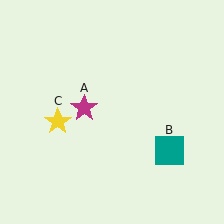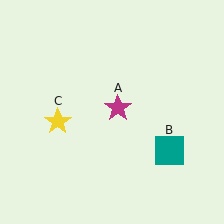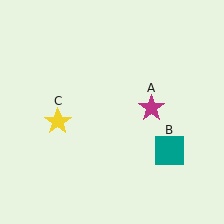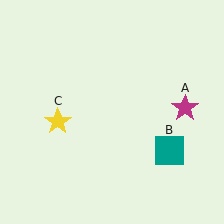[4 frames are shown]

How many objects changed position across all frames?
1 object changed position: magenta star (object A).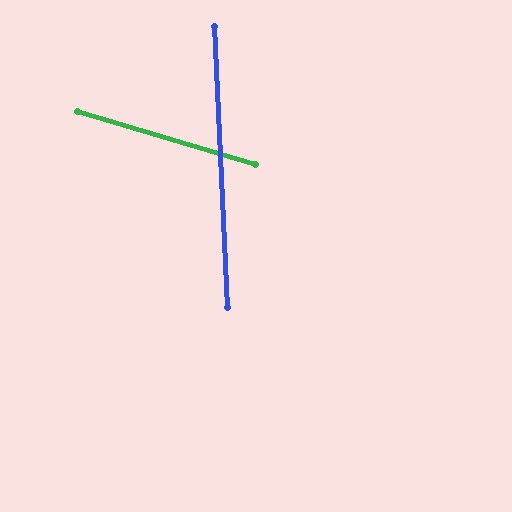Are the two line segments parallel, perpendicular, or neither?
Neither parallel nor perpendicular — they differ by about 71°.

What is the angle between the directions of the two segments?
Approximately 71 degrees.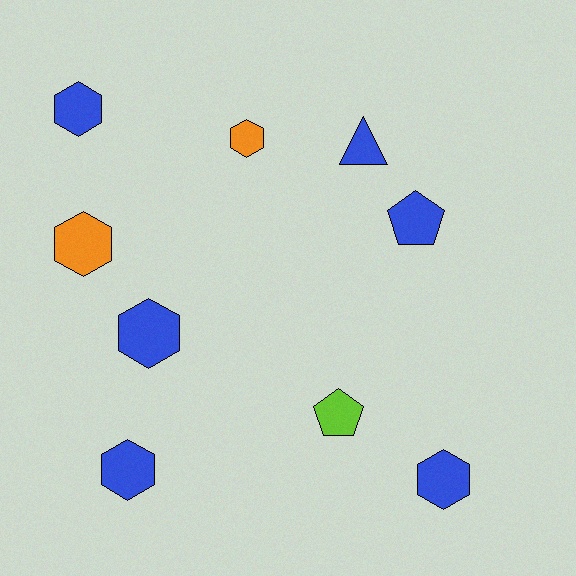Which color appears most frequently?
Blue, with 6 objects.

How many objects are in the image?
There are 9 objects.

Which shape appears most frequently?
Hexagon, with 6 objects.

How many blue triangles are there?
There is 1 blue triangle.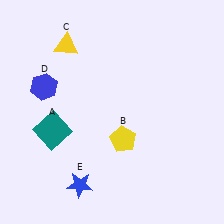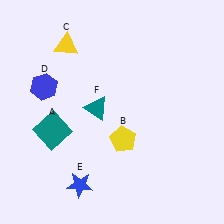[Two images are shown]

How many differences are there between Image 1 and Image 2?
There is 1 difference between the two images.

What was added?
A teal triangle (F) was added in Image 2.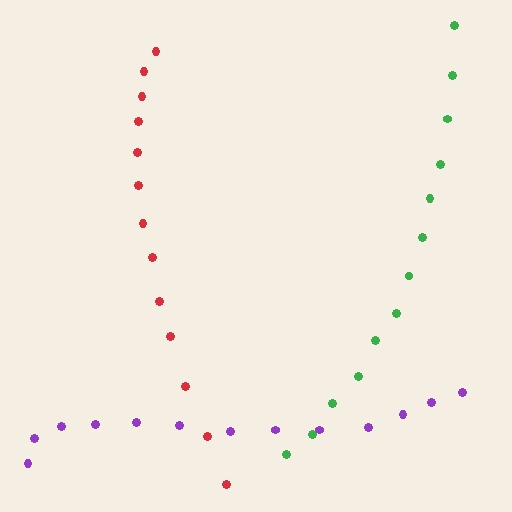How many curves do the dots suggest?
There are 3 distinct paths.